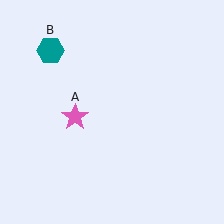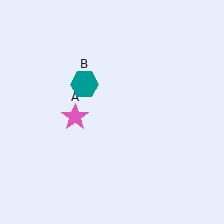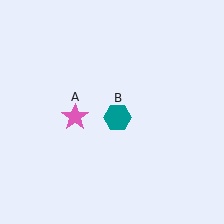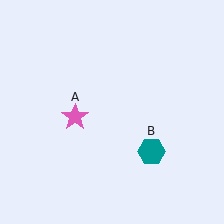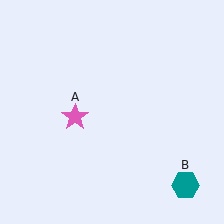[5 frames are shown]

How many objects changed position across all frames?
1 object changed position: teal hexagon (object B).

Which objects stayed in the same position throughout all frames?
Pink star (object A) remained stationary.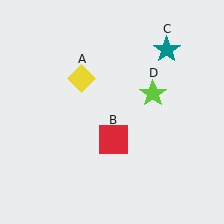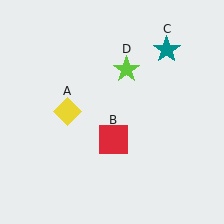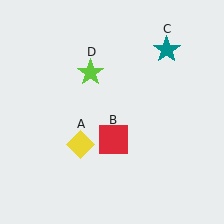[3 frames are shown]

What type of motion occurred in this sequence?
The yellow diamond (object A), lime star (object D) rotated counterclockwise around the center of the scene.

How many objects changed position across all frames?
2 objects changed position: yellow diamond (object A), lime star (object D).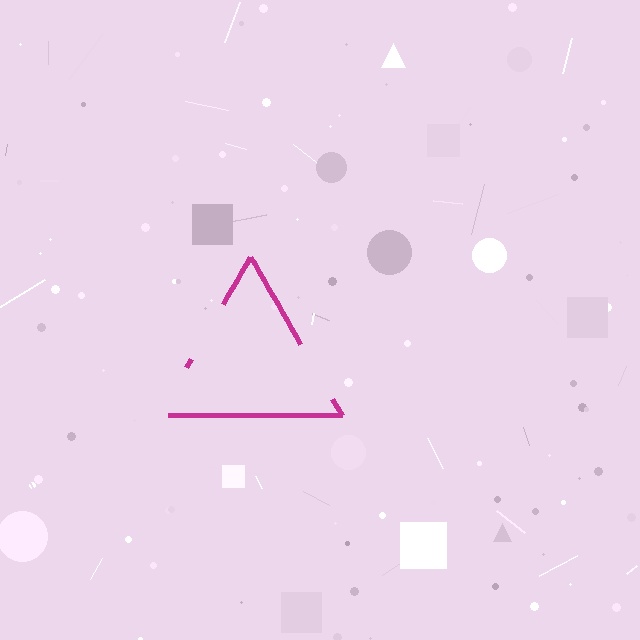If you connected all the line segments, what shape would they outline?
They would outline a triangle.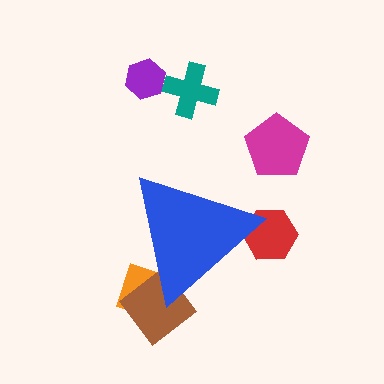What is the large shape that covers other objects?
A blue triangle.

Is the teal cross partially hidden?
No, the teal cross is fully visible.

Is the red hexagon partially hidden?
Yes, the red hexagon is partially hidden behind the blue triangle.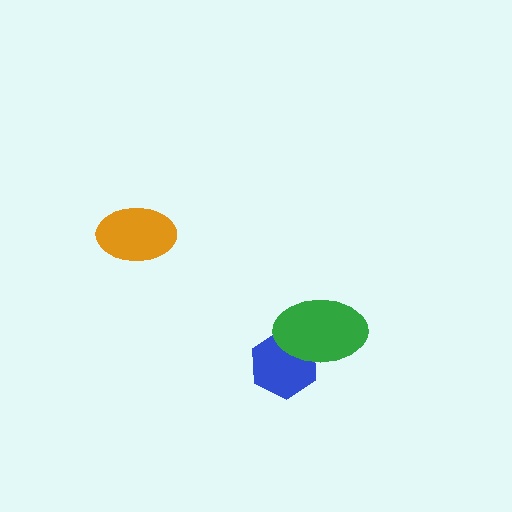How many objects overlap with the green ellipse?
1 object overlaps with the green ellipse.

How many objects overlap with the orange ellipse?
0 objects overlap with the orange ellipse.